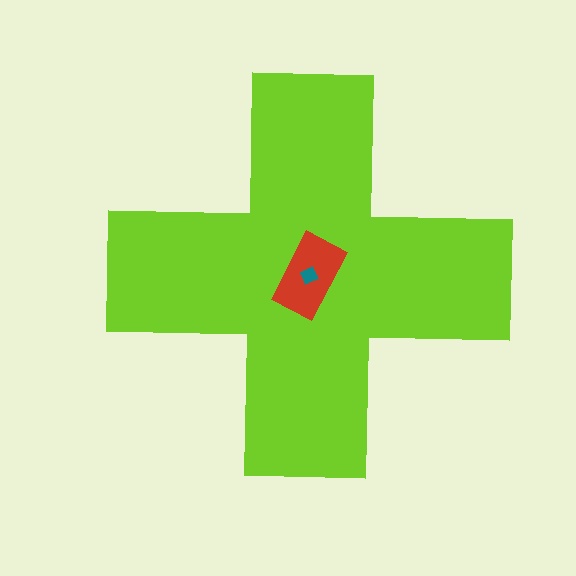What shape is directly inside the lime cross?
The red rectangle.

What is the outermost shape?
The lime cross.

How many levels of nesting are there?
3.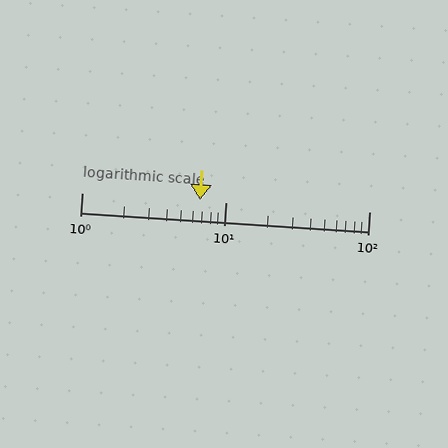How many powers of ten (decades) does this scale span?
The scale spans 2 decades, from 1 to 100.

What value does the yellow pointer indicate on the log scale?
The pointer indicates approximately 6.6.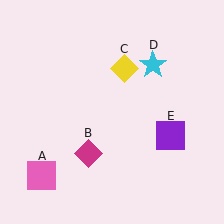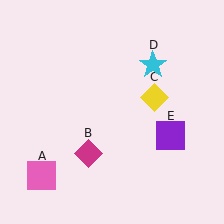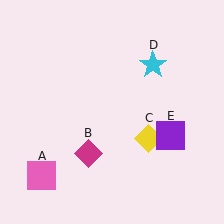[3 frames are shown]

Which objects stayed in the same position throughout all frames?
Pink square (object A) and magenta diamond (object B) and cyan star (object D) and purple square (object E) remained stationary.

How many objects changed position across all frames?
1 object changed position: yellow diamond (object C).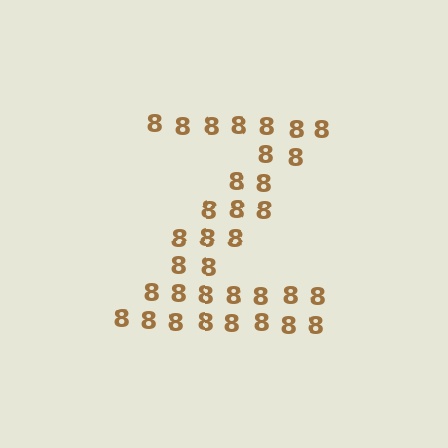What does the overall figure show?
The overall figure shows the letter Z.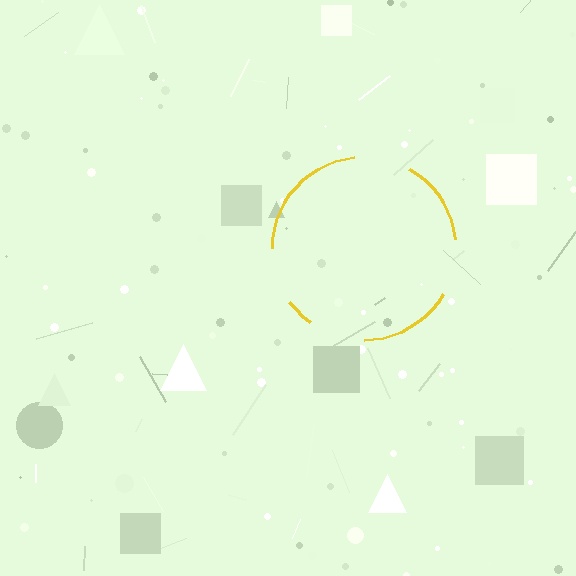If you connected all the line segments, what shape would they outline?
They would outline a circle.